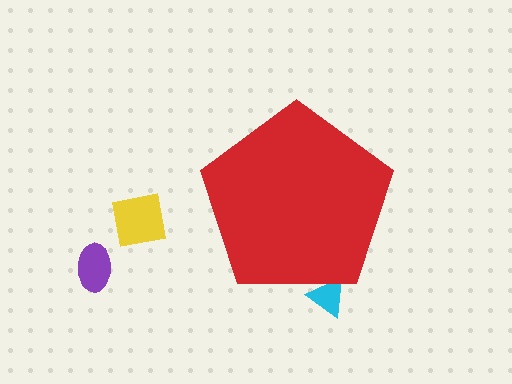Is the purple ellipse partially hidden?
No, the purple ellipse is fully visible.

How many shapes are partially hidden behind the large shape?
1 shape is partially hidden.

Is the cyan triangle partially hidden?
Yes, the cyan triangle is partially hidden behind the red pentagon.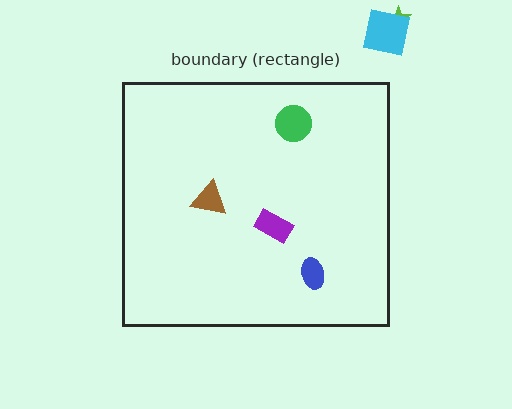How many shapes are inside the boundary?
4 inside, 2 outside.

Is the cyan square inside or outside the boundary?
Outside.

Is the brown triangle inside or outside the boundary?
Inside.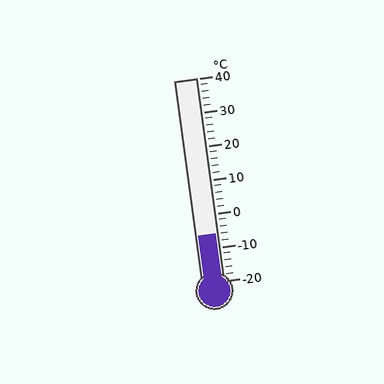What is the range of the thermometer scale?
The thermometer scale ranges from -20°C to 40°C.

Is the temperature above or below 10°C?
The temperature is below 10°C.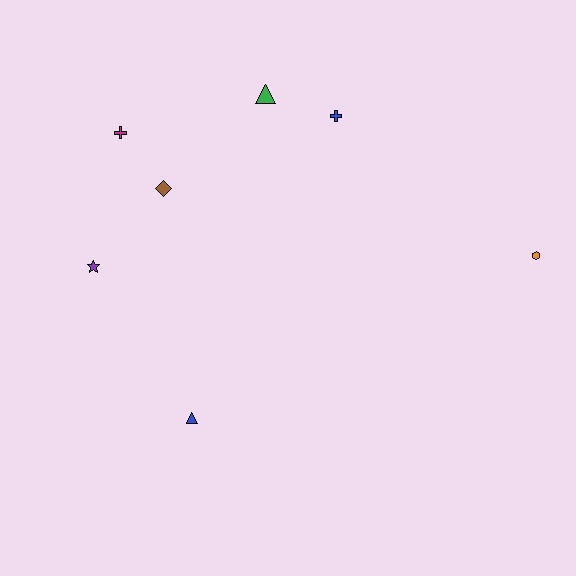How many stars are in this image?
There is 1 star.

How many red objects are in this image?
There are no red objects.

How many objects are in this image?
There are 7 objects.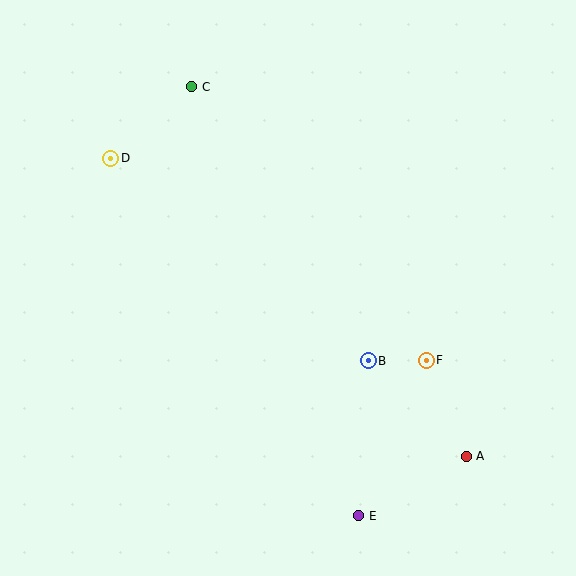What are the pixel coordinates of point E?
Point E is at (359, 516).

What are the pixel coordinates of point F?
Point F is at (426, 360).